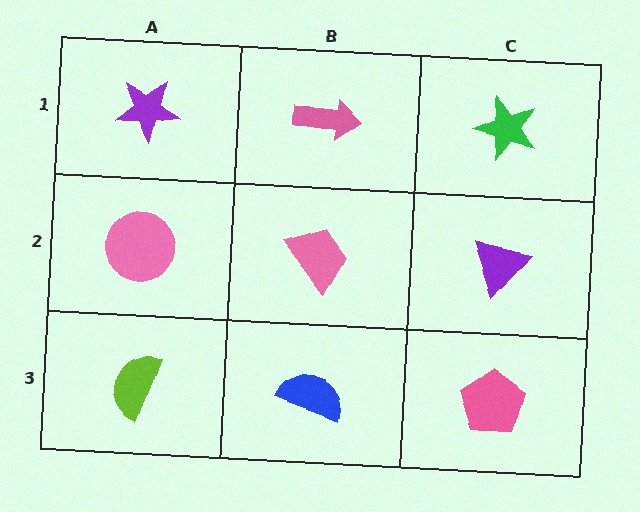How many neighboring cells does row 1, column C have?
2.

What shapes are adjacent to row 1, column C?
A purple triangle (row 2, column C), a pink arrow (row 1, column B).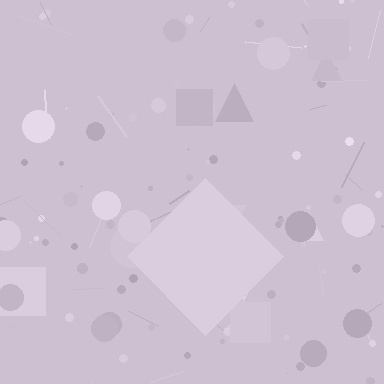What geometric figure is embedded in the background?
A diamond is embedded in the background.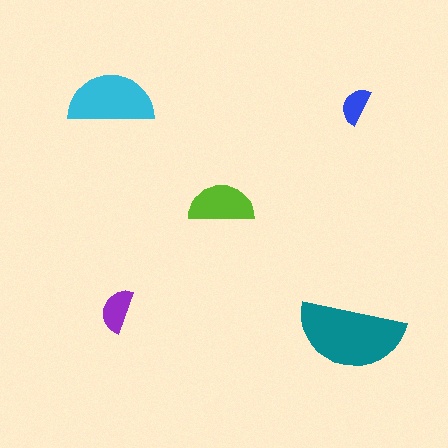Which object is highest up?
The cyan semicircle is topmost.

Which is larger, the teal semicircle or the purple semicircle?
The teal one.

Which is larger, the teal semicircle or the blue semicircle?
The teal one.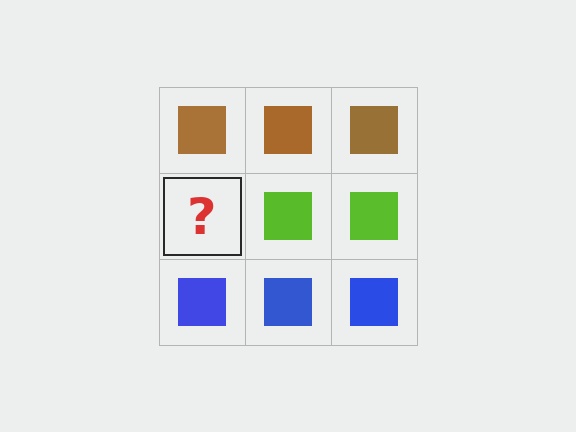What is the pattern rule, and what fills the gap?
The rule is that each row has a consistent color. The gap should be filled with a lime square.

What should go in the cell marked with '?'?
The missing cell should contain a lime square.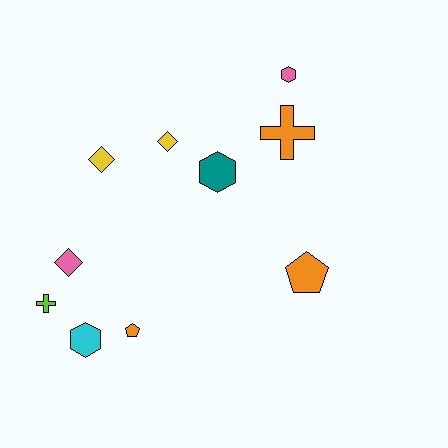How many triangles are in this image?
There are no triangles.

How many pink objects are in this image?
There are 2 pink objects.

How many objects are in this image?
There are 10 objects.